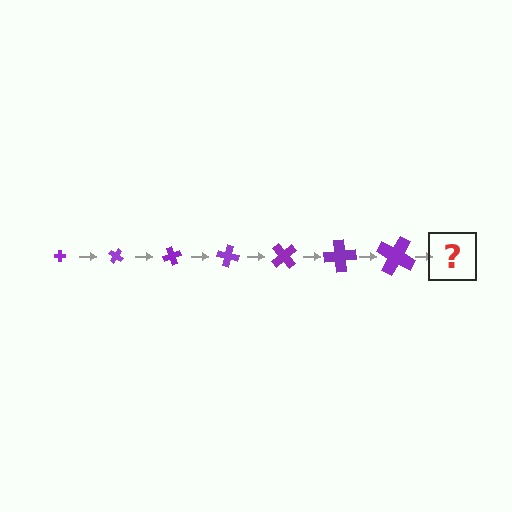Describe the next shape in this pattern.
It should be a cross, larger than the previous one and rotated 245 degrees from the start.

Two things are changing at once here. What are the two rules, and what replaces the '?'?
The two rules are that the cross grows larger each step and it rotates 35 degrees each step. The '?' should be a cross, larger than the previous one and rotated 245 degrees from the start.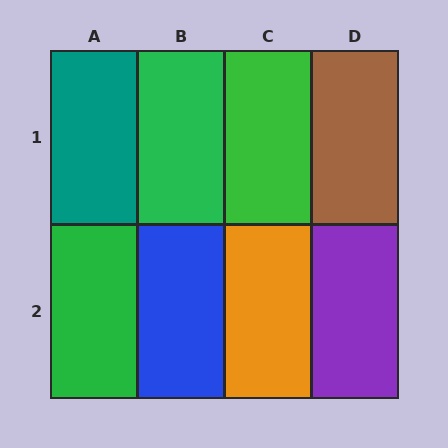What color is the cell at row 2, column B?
Blue.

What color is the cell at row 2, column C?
Orange.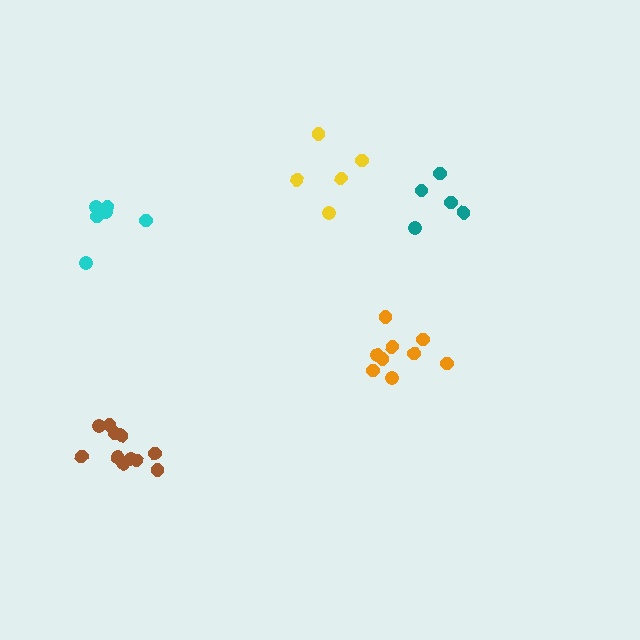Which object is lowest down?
The brown cluster is bottommost.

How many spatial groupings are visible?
There are 5 spatial groupings.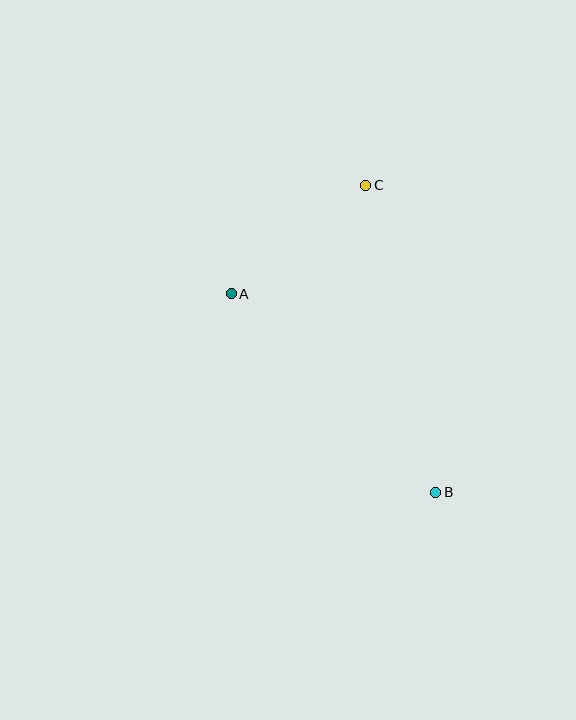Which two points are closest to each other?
Points A and C are closest to each other.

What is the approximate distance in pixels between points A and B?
The distance between A and B is approximately 285 pixels.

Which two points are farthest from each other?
Points B and C are farthest from each other.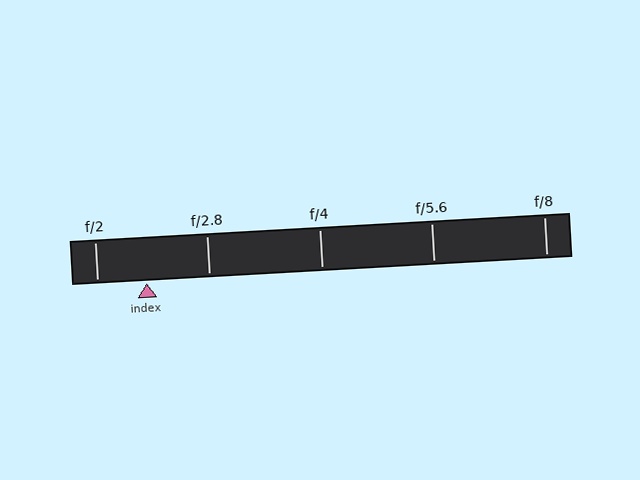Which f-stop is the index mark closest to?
The index mark is closest to f/2.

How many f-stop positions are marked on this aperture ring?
There are 5 f-stop positions marked.